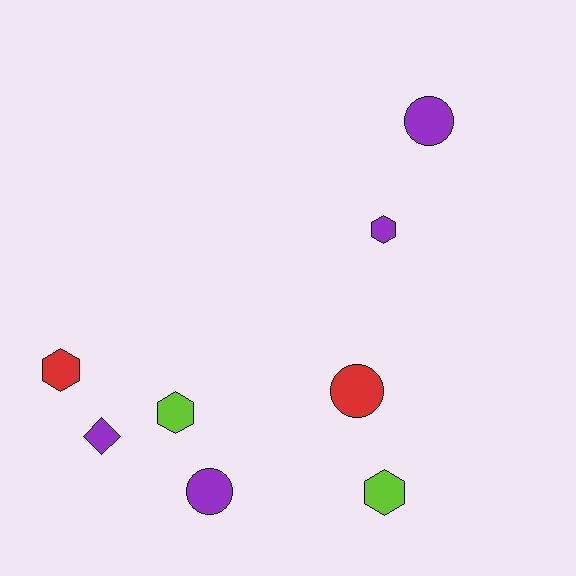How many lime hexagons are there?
There are 2 lime hexagons.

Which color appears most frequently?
Purple, with 4 objects.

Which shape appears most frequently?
Hexagon, with 4 objects.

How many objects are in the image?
There are 8 objects.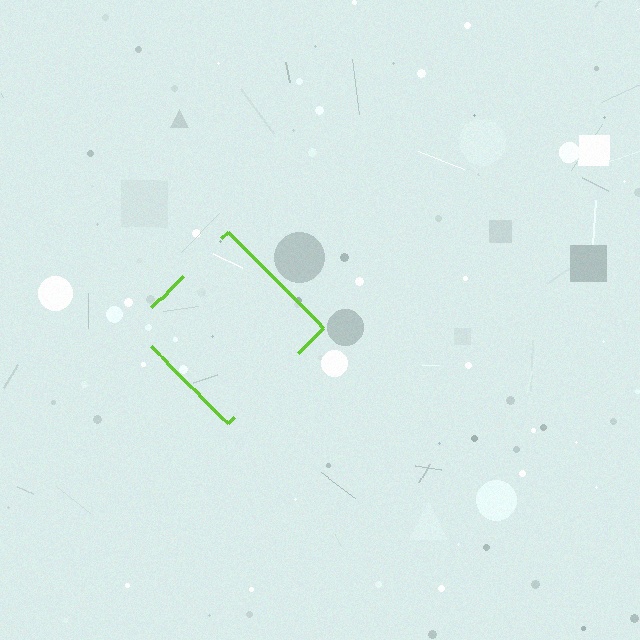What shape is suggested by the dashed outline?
The dashed outline suggests a diamond.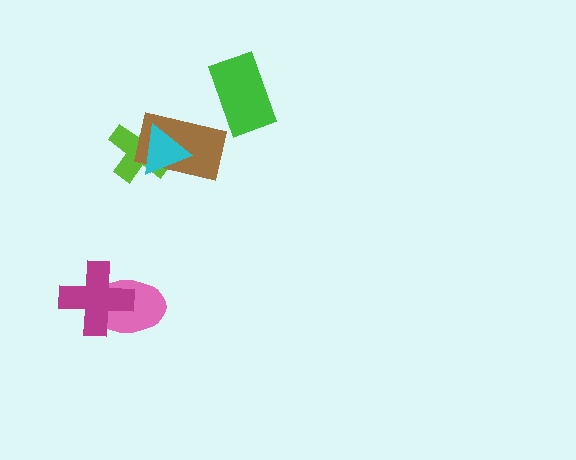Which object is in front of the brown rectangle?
The cyan triangle is in front of the brown rectangle.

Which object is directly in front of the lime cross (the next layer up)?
The brown rectangle is directly in front of the lime cross.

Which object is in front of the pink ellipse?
The magenta cross is in front of the pink ellipse.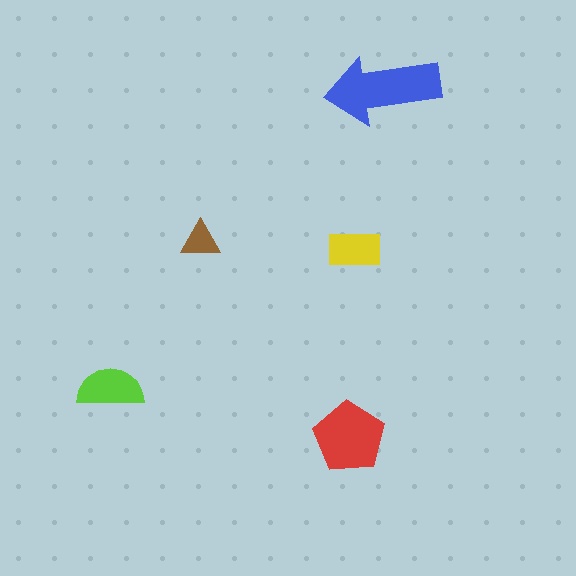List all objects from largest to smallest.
The blue arrow, the red pentagon, the lime semicircle, the yellow rectangle, the brown triangle.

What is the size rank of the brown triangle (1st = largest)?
5th.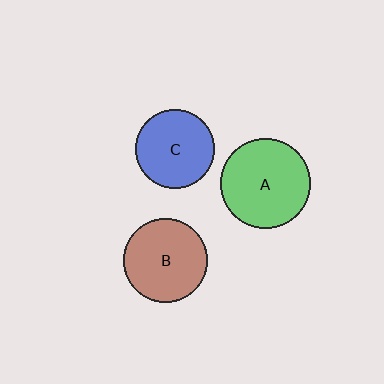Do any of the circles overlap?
No, none of the circles overlap.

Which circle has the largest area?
Circle A (green).